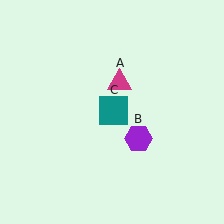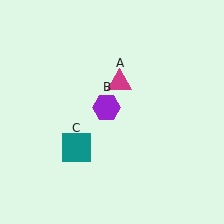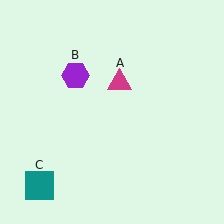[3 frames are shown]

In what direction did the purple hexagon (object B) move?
The purple hexagon (object B) moved up and to the left.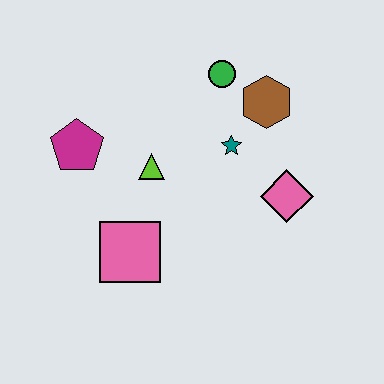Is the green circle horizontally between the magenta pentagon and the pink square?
No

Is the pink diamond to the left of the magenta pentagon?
No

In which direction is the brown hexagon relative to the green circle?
The brown hexagon is to the right of the green circle.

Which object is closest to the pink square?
The lime triangle is closest to the pink square.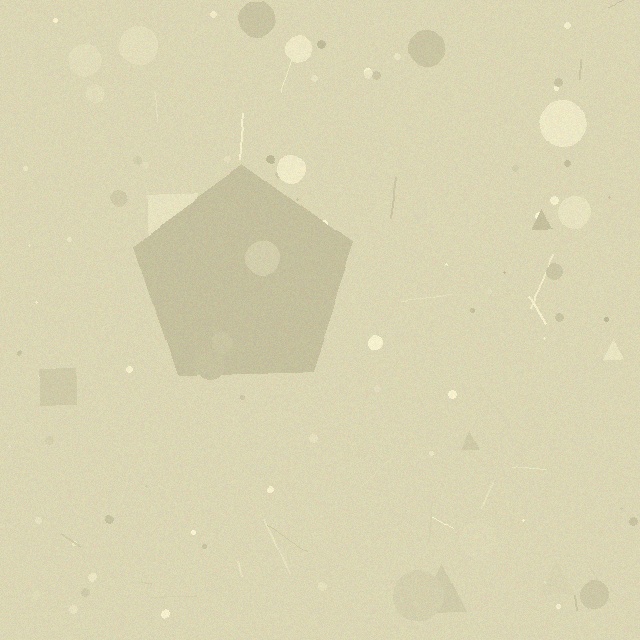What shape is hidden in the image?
A pentagon is hidden in the image.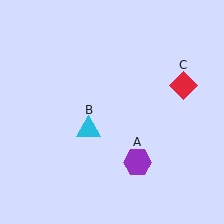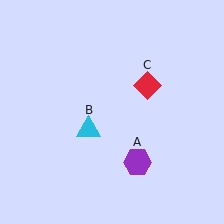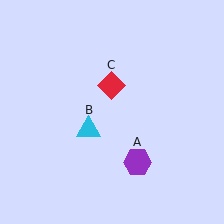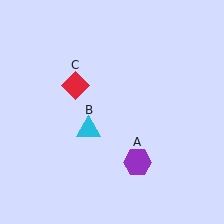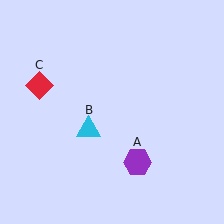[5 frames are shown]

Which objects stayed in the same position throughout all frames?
Purple hexagon (object A) and cyan triangle (object B) remained stationary.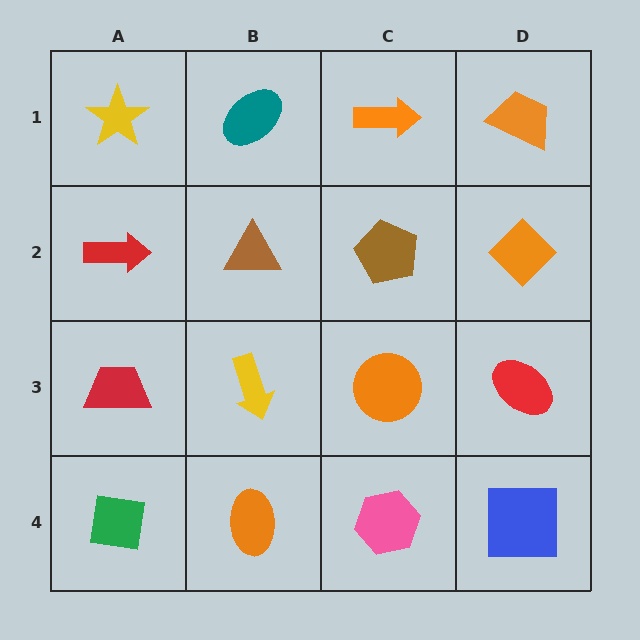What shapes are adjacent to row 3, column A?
A red arrow (row 2, column A), a green square (row 4, column A), a yellow arrow (row 3, column B).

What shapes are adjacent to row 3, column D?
An orange diamond (row 2, column D), a blue square (row 4, column D), an orange circle (row 3, column C).